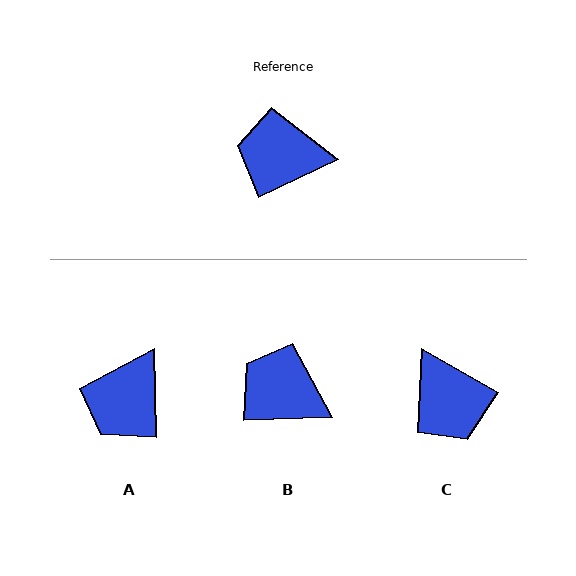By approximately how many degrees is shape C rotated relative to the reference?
Approximately 124 degrees counter-clockwise.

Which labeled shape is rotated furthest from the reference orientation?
C, about 124 degrees away.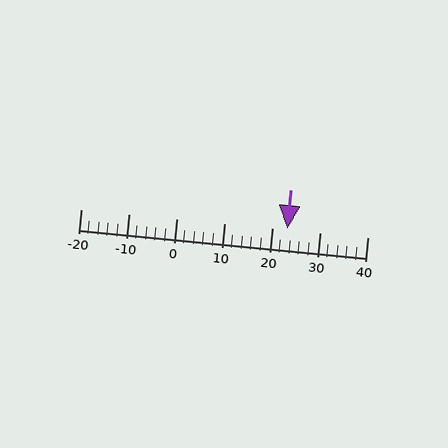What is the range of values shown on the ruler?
The ruler shows values from -20 to 40.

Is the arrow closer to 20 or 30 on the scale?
The arrow is closer to 20.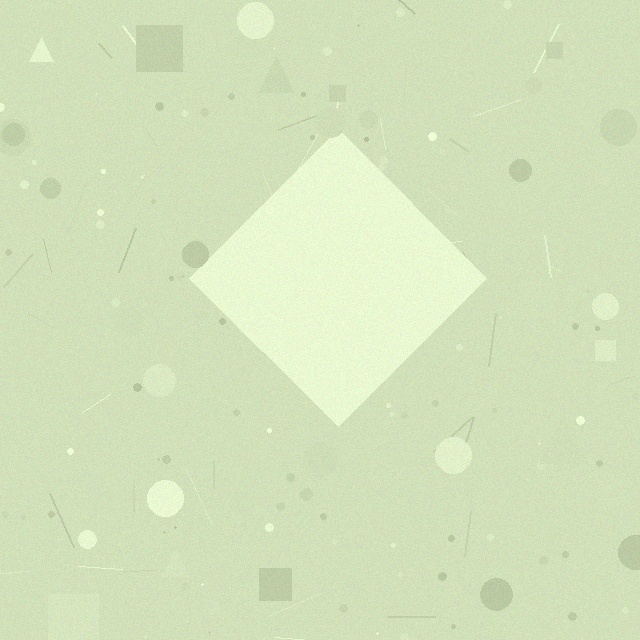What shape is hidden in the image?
A diamond is hidden in the image.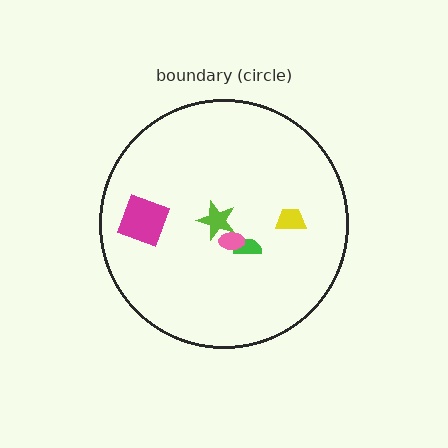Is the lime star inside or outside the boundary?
Inside.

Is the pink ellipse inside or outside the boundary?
Inside.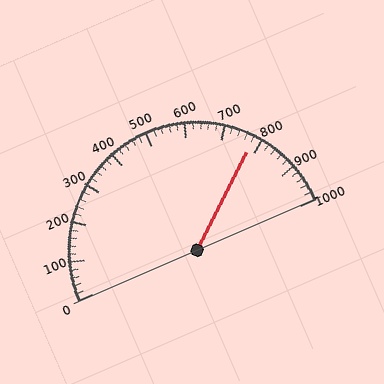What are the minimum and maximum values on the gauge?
The gauge ranges from 0 to 1000.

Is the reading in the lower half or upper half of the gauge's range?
The reading is in the upper half of the range (0 to 1000).